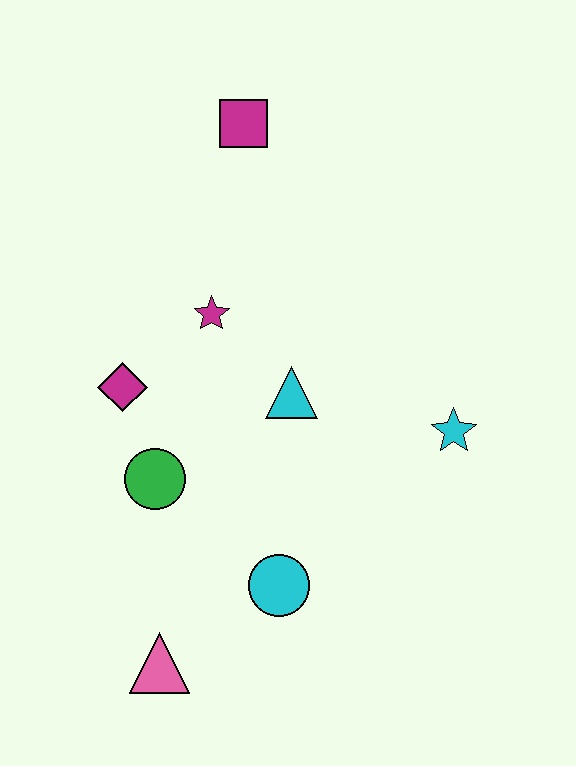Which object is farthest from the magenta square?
The pink triangle is farthest from the magenta square.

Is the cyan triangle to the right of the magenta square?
Yes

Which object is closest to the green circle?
The magenta diamond is closest to the green circle.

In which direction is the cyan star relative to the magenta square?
The cyan star is below the magenta square.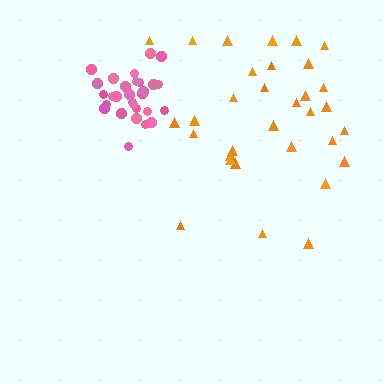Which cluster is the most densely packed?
Pink.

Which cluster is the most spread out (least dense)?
Orange.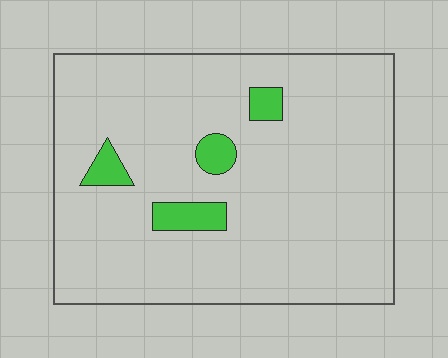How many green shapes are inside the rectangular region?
4.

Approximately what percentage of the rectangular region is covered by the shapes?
Approximately 5%.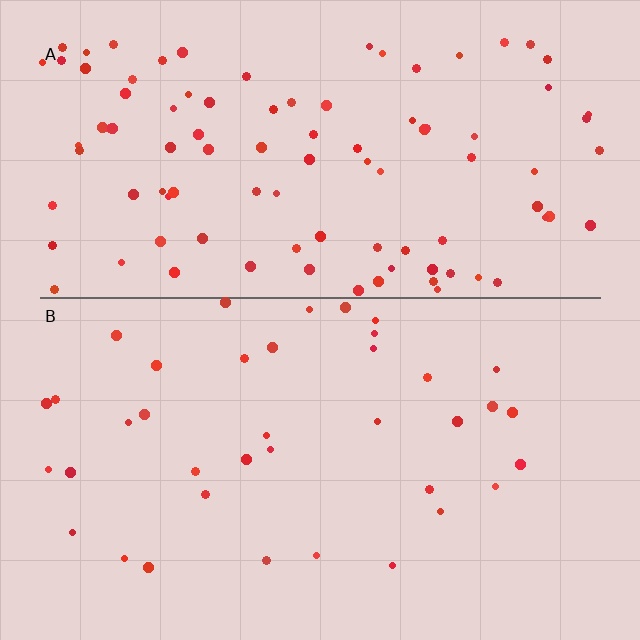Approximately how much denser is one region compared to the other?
Approximately 2.6× — region A over region B.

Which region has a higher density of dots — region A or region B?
A (the top).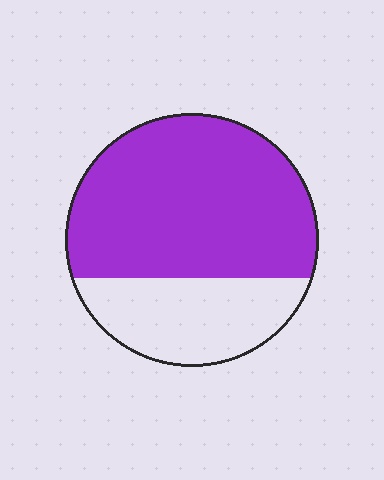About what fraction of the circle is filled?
About two thirds (2/3).